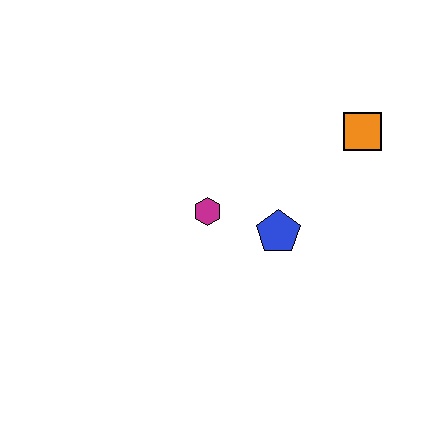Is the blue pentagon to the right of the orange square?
No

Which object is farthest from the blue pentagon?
The orange square is farthest from the blue pentagon.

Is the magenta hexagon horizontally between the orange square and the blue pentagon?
No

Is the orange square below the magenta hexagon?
No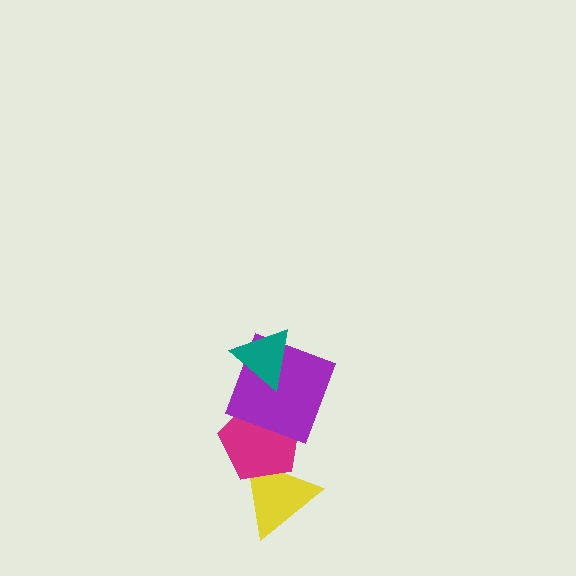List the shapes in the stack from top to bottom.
From top to bottom: the teal triangle, the purple square, the magenta pentagon, the yellow triangle.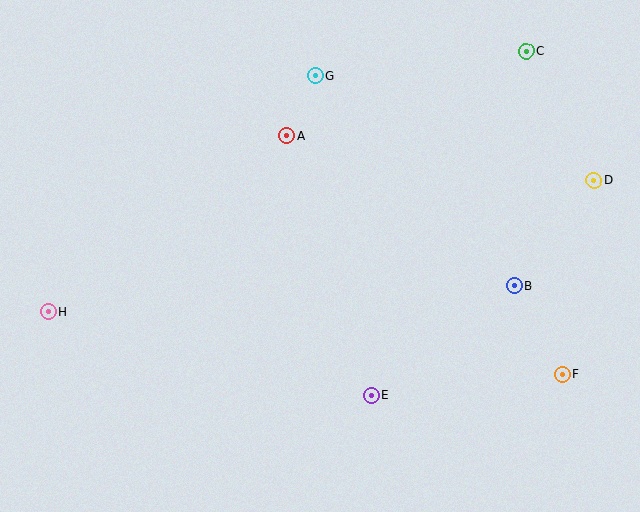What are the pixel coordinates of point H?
Point H is at (49, 312).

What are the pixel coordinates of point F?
Point F is at (562, 375).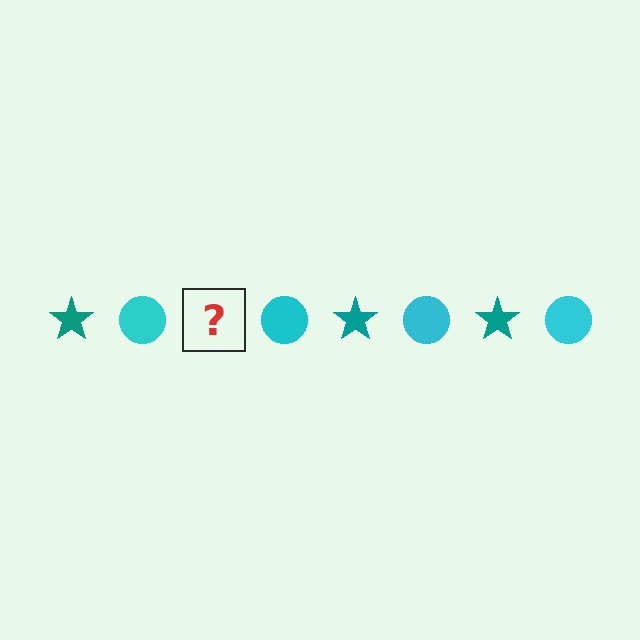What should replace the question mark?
The question mark should be replaced with a teal star.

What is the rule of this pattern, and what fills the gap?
The rule is that the pattern alternates between teal star and cyan circle. The gap should be filled with a teal star.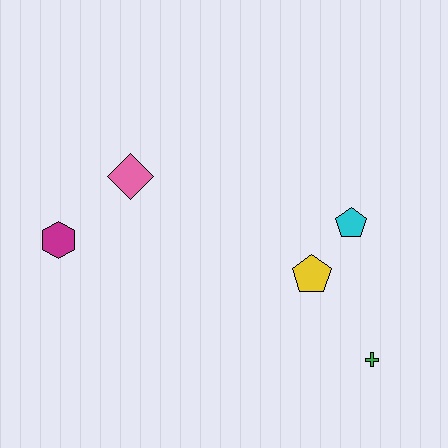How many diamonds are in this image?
There is 1 diamond.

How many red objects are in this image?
There are no red objects.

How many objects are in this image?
There are 5 objects.